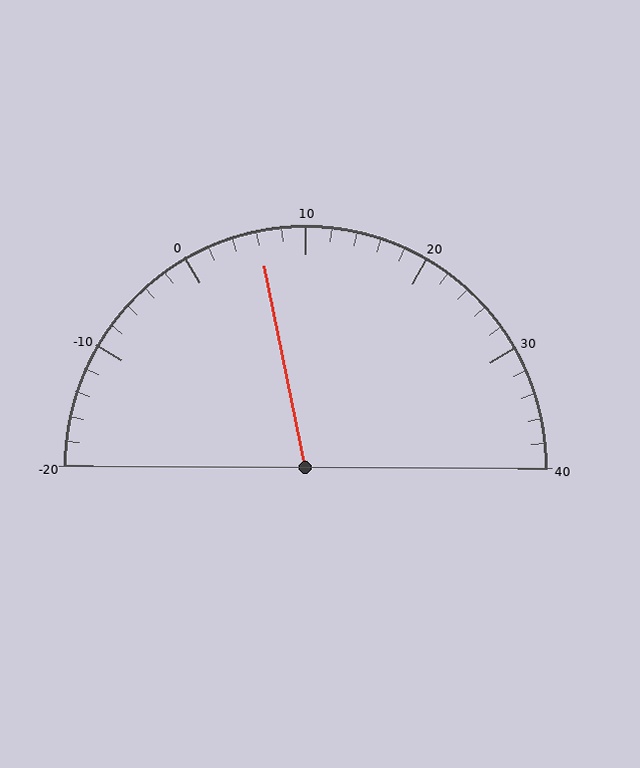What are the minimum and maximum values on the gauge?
The gauge ranges from -20 to 40.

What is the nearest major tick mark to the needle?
The nearest major tick mark is 10.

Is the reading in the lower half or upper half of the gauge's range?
The reading is in the lower half of the range (-20 to 40).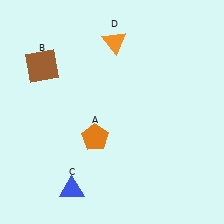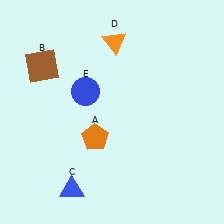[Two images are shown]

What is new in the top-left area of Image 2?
A blue circle (E) was added in the top-left area of Image 2.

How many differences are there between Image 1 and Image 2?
There is 1 difference between the two images.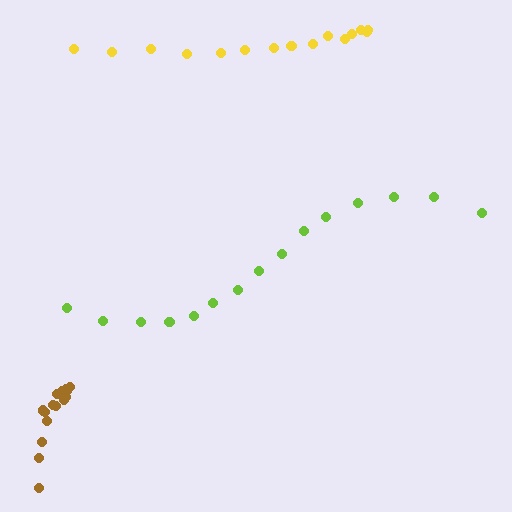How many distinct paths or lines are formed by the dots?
There are 3 distinct paths.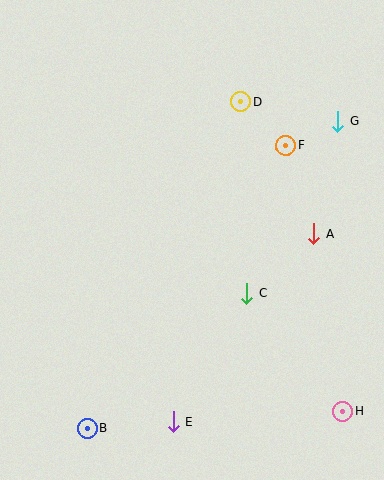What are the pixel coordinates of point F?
Point F is at (286, 146).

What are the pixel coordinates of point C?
Point C is at (247, 293).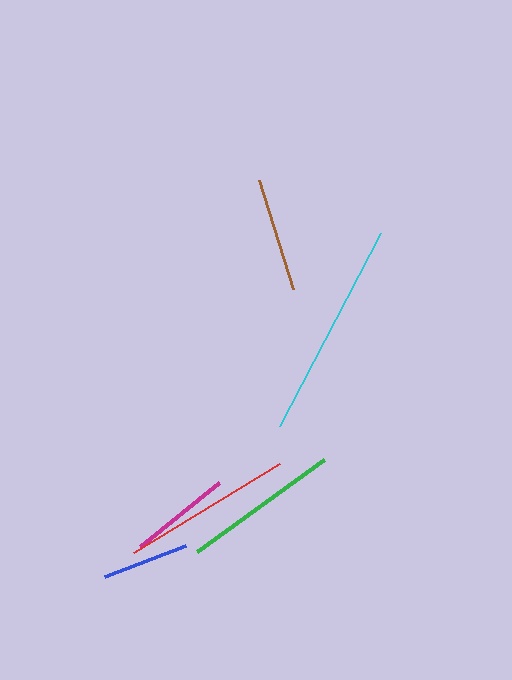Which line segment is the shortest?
The blue line is the shortest at approximately 87 pixels.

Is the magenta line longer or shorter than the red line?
The red line is longer than the magenta line.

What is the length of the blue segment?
The blue segment is approximately 87 pixels long.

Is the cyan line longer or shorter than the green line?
The cyan line is longer than the green line.